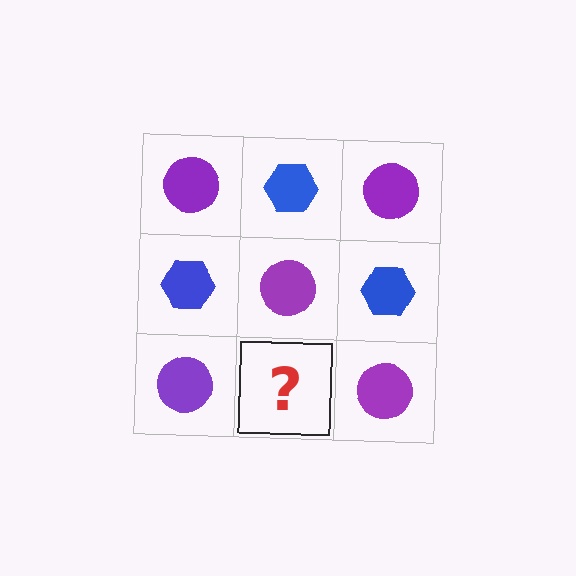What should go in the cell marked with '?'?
The missing cell should contain a blue hexagon.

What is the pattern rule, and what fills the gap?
The rule is that it alternates purple circle and blue hexagon in a checkerboard pattern. The gap should be filled with a blue hexagon.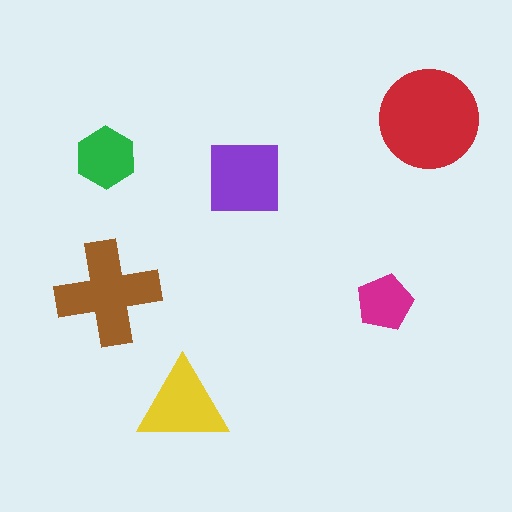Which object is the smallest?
The magenta pentagon.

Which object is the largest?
The red circle.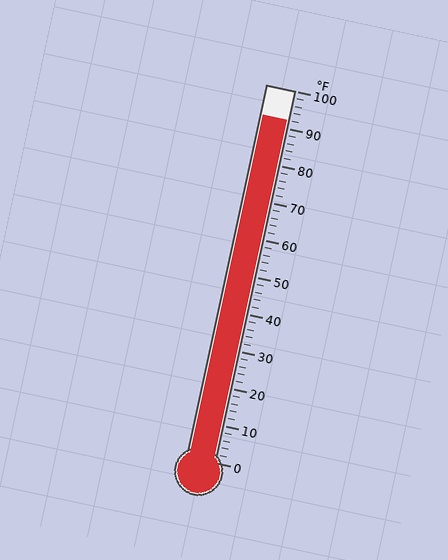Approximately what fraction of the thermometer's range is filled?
The thermometer is filled to approximately 90% of its range.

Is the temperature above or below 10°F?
The temperature is above 10°F.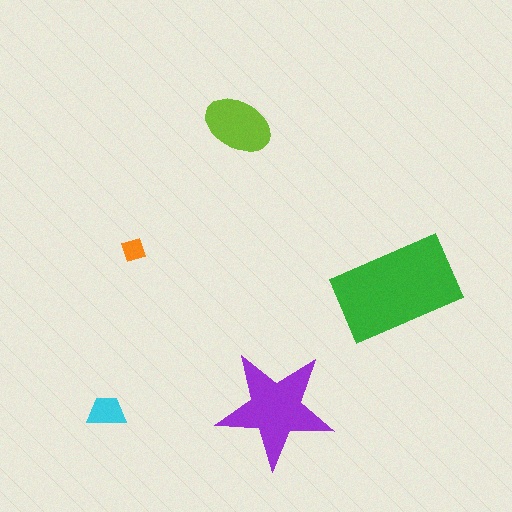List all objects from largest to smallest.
The green rectangle, the purple star, the lime ellipse, the cyan trapezoid, the orange diamond.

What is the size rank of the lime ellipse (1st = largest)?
3rd.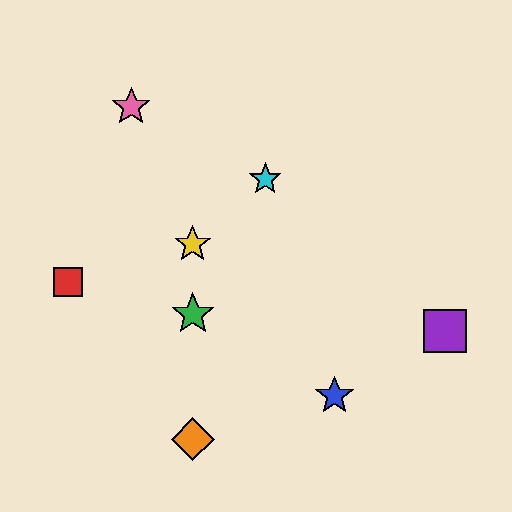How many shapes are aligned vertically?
3 shapes (the green star, the yellow star, the orange diamond) are aligned vertically.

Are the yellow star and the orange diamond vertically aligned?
Yes, both are at x≈193.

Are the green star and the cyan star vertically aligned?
No, the green star is at x≈193 and the cyan star is at x≈265.